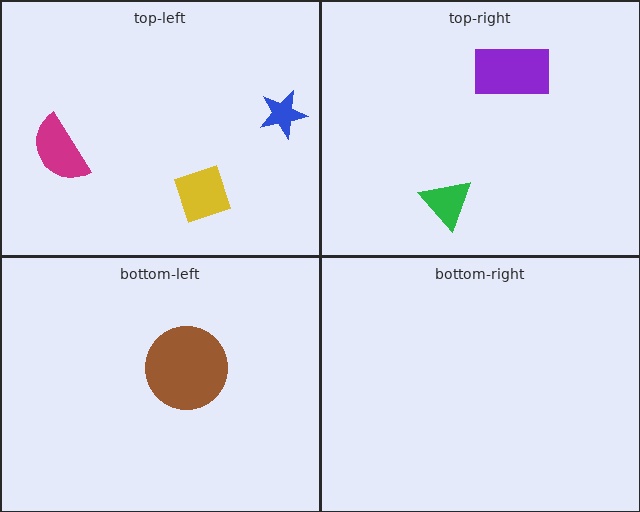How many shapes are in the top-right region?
2.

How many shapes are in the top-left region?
3.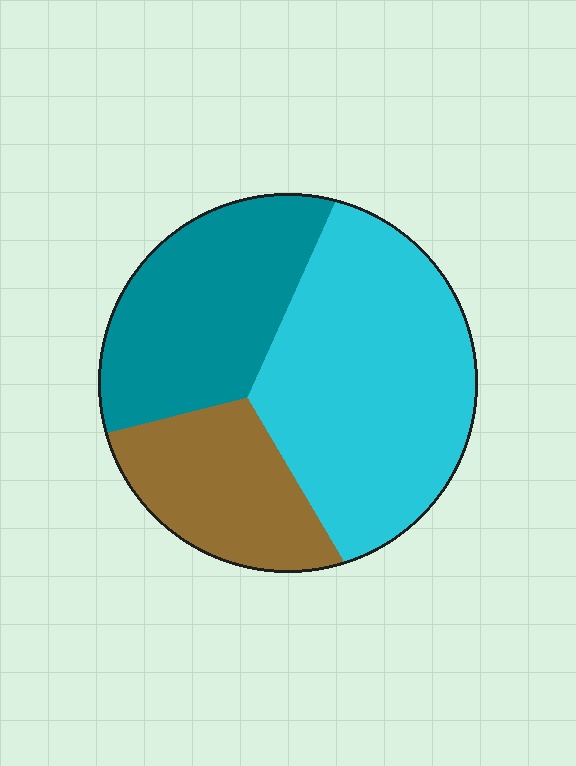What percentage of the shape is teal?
Teal takes up between a sixth and a third of the shape.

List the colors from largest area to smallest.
From largest to smallest: cyan, teal, brown.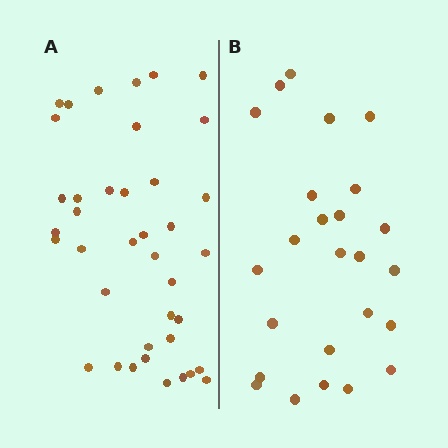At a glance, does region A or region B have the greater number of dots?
Region A (the left region) has more dots.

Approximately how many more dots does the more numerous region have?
Region A has approximately 15 more dots than region B.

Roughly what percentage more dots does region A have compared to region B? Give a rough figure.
About 55% more.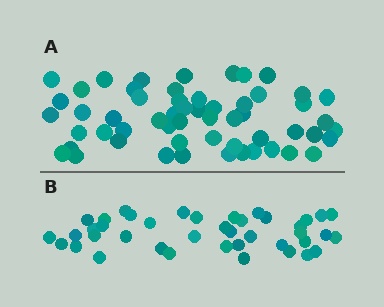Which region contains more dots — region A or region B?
Region A (the top region) has more dots.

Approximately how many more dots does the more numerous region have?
Region A has approximately 15 more dots than region B.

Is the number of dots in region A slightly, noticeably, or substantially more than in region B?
Region A has noticeably more, but not dramatically so. The ratio is roughly 1.4 to 1.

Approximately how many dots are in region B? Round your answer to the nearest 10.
About 40 dots. (The exact count is 41, which rounds to 40.)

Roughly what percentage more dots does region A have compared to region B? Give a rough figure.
About 35% more.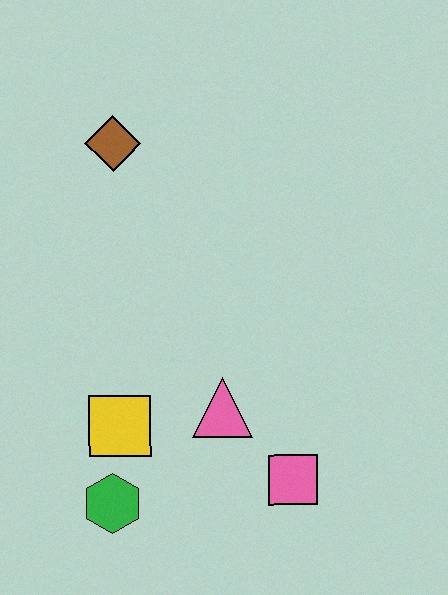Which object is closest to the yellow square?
The green hexagon is closest to the yellow square.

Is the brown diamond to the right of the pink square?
No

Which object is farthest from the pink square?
The brown diamond is farthest from the pink square.